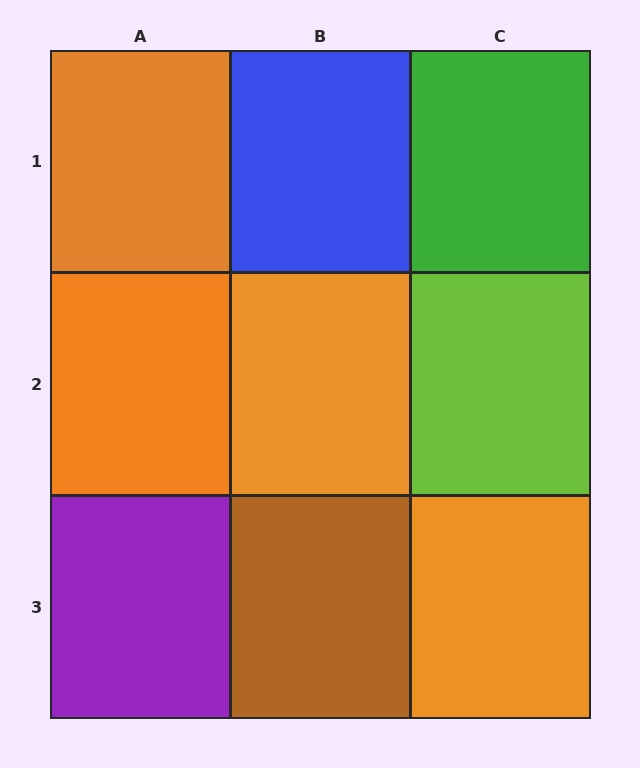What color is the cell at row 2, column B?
Orange.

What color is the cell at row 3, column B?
Brown.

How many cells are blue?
1 cell is blue.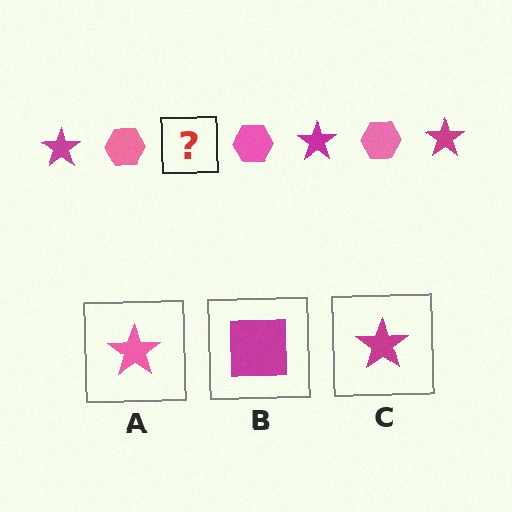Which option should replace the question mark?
Option C.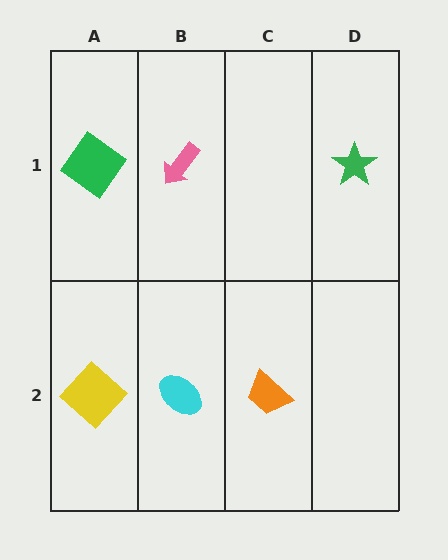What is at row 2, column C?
An orange trapezoid.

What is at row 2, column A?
A yellow diamond.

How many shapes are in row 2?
3 shapes.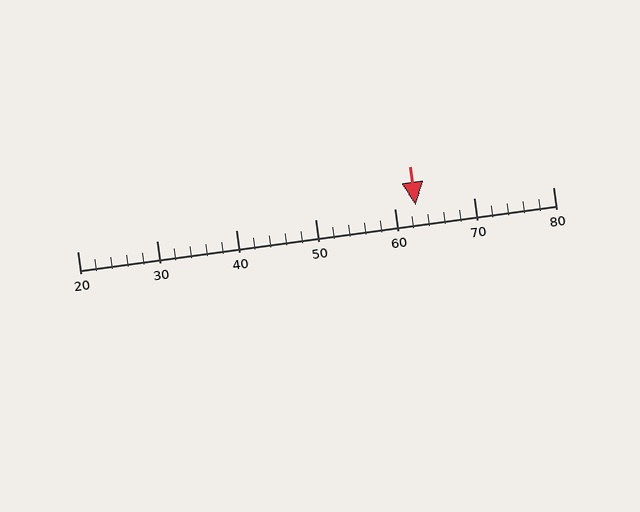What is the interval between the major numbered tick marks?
The major tick marks are spaced 10 units apart.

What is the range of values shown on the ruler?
The ruler shows values from 20 to 80.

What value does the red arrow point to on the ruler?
The red arrow points to approximately 63.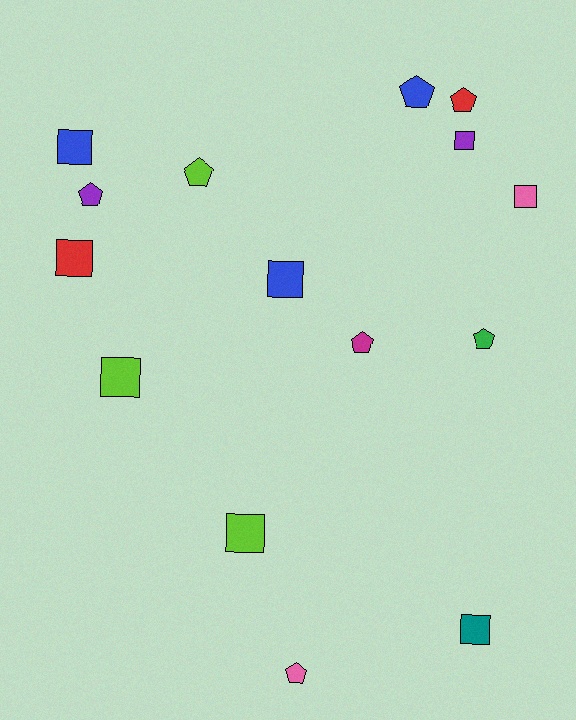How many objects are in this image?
There are 15 objects.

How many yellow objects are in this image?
There are no yellow objects.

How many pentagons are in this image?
There are 7 pentagons.